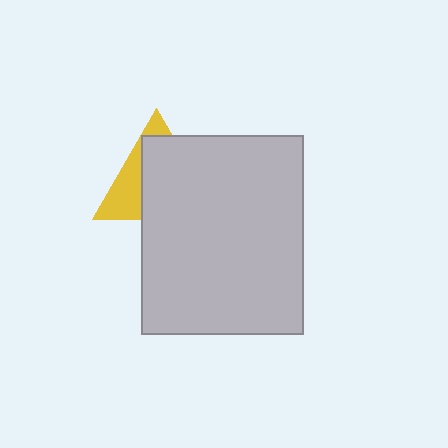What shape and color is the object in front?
The object in front is a light gray rectangle.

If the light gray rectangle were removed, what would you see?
You would see the complete yellow triangle.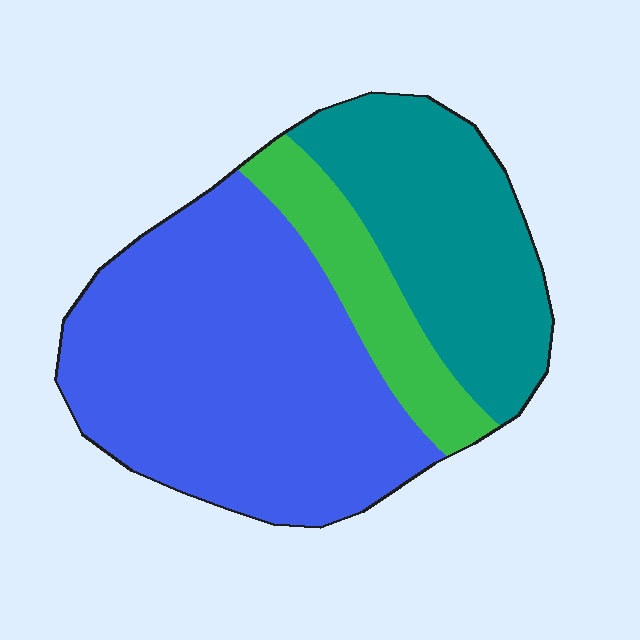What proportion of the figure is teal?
Teal covers about 30% of the figure.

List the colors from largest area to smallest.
From largest to smallest: blue, teal, green.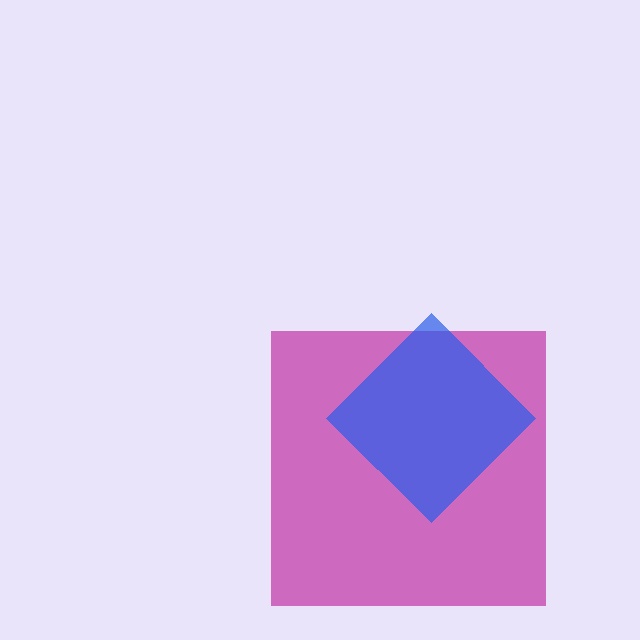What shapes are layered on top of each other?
The layered shapes are: a magenta square, a blue diamond.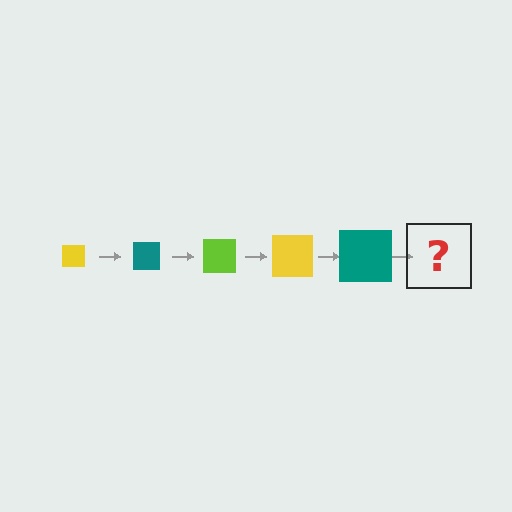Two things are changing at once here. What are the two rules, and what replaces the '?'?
The two rules are that the square grows larger each step and the color cycles through yellow, teal, and lime. The '?' should be a lime square, larger than the previous one.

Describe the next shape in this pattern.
It should be a lime square, larger than the previous one.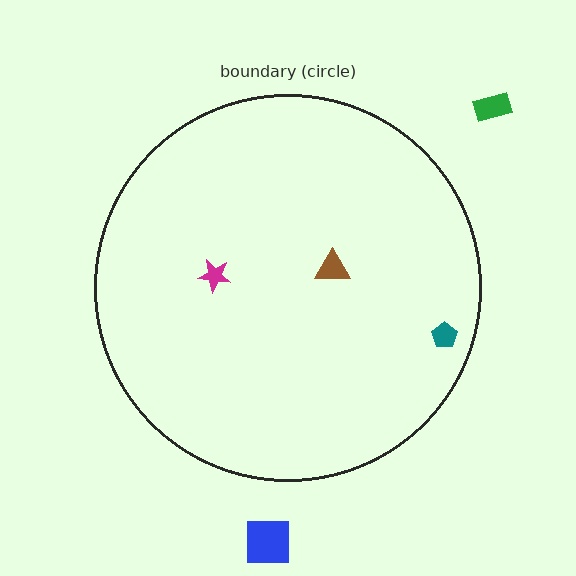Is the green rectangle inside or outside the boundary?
Outside.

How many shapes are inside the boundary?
3 inside, 2 outside.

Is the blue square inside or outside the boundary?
Outside.